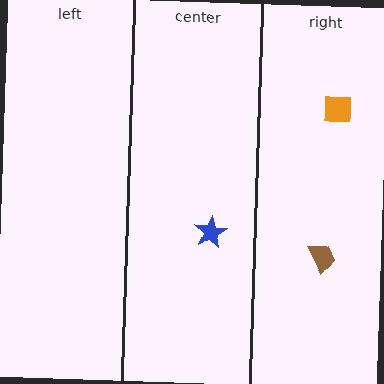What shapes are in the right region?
The orange square, the brown trapezoid.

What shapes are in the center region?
The blue star.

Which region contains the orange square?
The right region.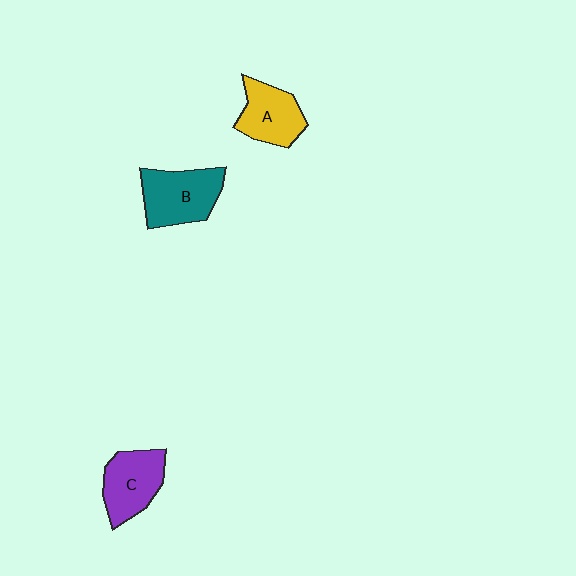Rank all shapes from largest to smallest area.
From largest to smallest: B (teal), C (purple), A (yellow).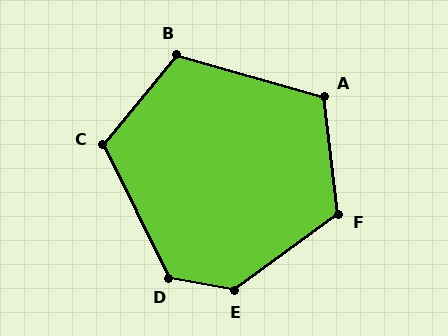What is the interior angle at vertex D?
Approximately 127 degrees (obtuse).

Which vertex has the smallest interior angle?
A, at approximately 113 degrees.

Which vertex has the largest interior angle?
E, at approximately 133 degrees.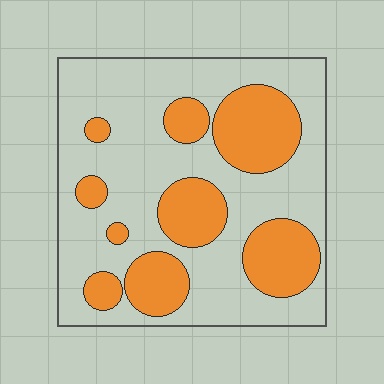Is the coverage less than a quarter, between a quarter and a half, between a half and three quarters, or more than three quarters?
Between a quarter and a half.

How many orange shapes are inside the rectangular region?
9.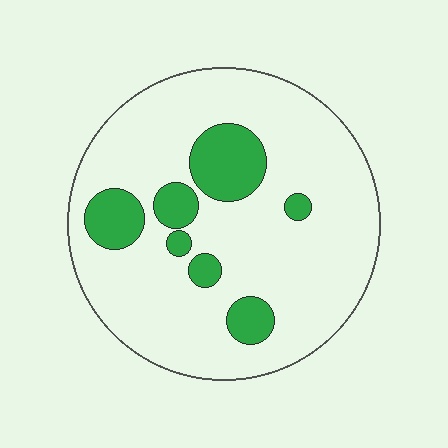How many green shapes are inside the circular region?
7.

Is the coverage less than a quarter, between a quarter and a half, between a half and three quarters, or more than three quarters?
Less than a quarter.